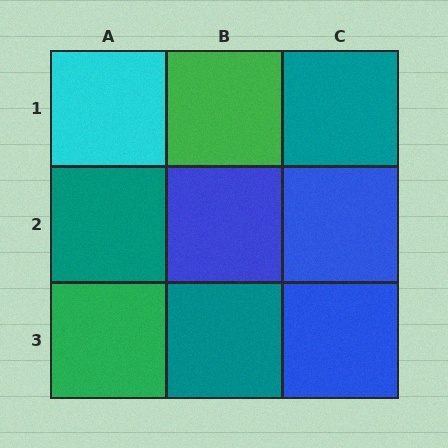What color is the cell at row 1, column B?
Green.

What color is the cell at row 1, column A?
Cyan.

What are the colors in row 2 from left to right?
Teal, blue, blue.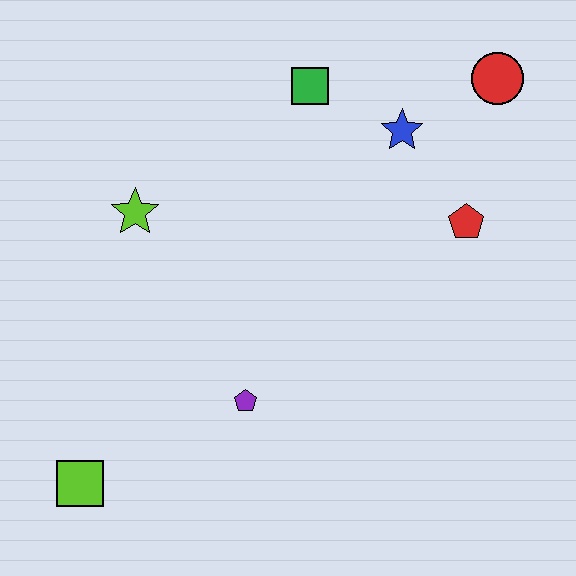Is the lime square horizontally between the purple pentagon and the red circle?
No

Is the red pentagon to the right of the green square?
Yes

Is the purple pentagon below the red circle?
Yes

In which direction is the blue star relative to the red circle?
The blue star is to the left of the red circle.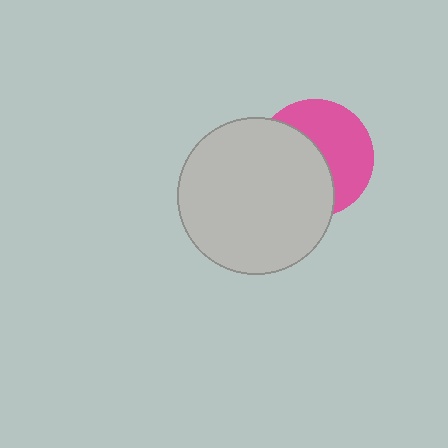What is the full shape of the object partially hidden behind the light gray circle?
The partially hidden object is a pink circle.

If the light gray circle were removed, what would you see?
You would see the complete pink circle.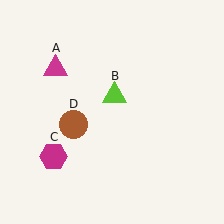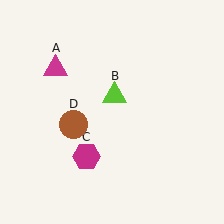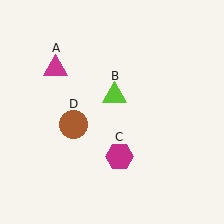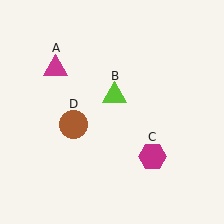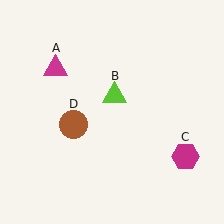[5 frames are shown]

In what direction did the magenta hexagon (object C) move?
The magenta hexagon (object C) moved right.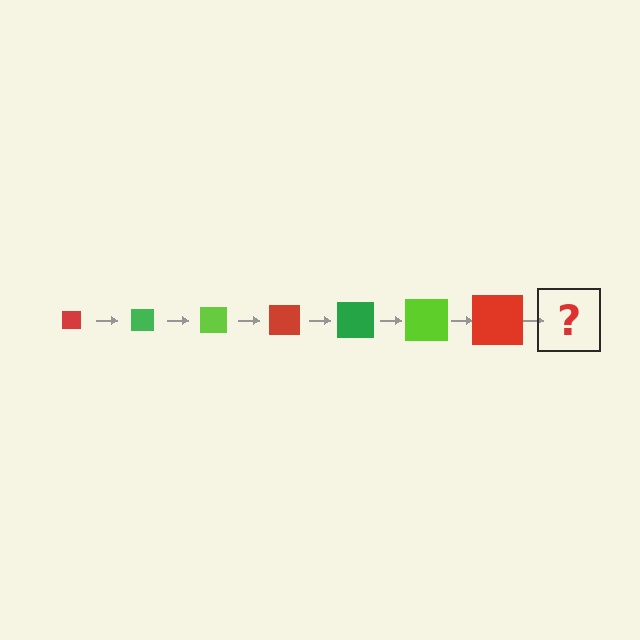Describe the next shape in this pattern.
It should be a green square, larger than the previous one.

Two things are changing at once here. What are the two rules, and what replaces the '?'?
The two rules are that the square grows larger each step and the color cycles through red, green, and lime. The '?' should be a green square, larger than the previous one.